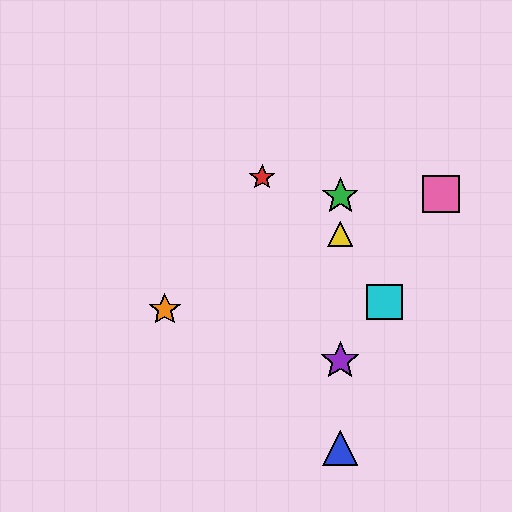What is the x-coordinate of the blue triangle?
The blue triangle is at x≈340.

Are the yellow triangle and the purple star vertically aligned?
Yes, both are at x≈340.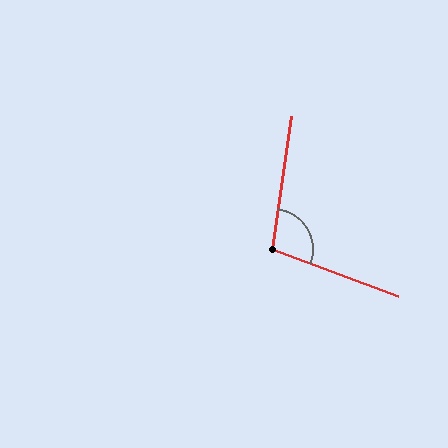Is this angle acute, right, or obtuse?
It is obtuse.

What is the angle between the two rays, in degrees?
Approximately 102 degrees.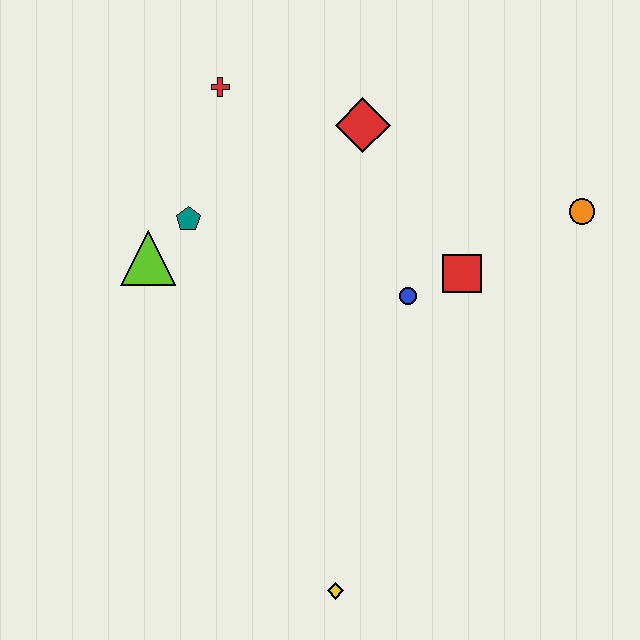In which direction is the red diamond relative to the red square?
The red diamond is above the red square.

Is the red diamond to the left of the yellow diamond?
No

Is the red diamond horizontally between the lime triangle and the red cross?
No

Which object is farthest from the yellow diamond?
The red cross is farthest from the yellow diamond.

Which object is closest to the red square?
The blue circle is closest to the red square.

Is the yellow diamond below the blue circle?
Yes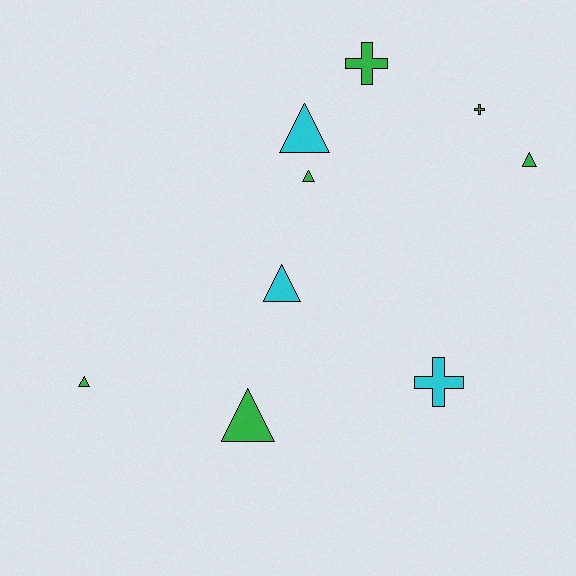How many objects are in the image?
There are 9 objects.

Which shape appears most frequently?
Triangle, with 6 objects.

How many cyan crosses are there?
There is 1 cyan cross.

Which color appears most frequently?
Green, with 6 objects.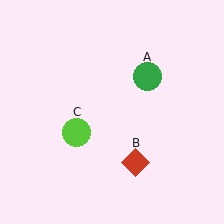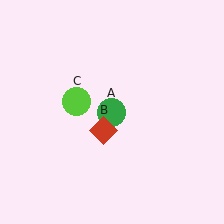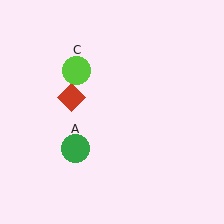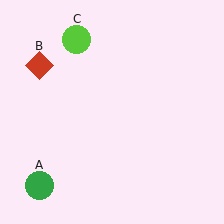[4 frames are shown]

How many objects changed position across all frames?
3 objects changed position: green circle (object A), red diamond (object B), lime circle (object C).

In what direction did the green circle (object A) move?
The green circle (object A) moved down and to the left.